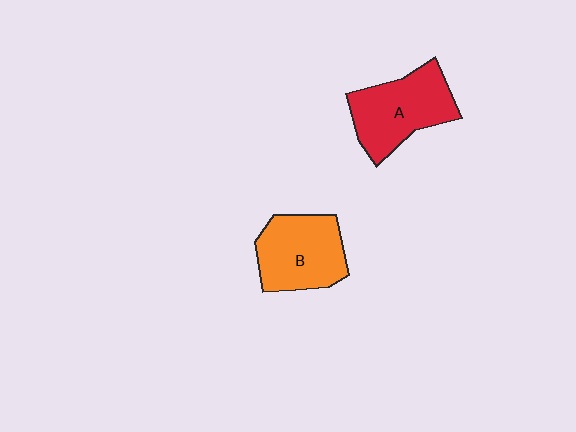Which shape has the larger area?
Shape A (red).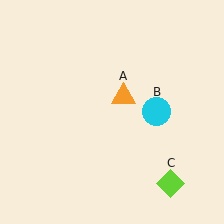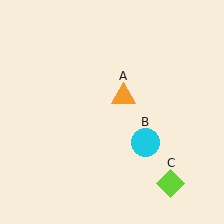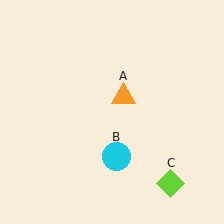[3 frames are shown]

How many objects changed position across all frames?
1 object changed position: cyan circle (object B).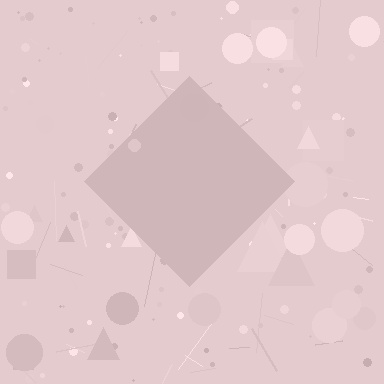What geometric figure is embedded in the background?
A diamond is embedded in the background.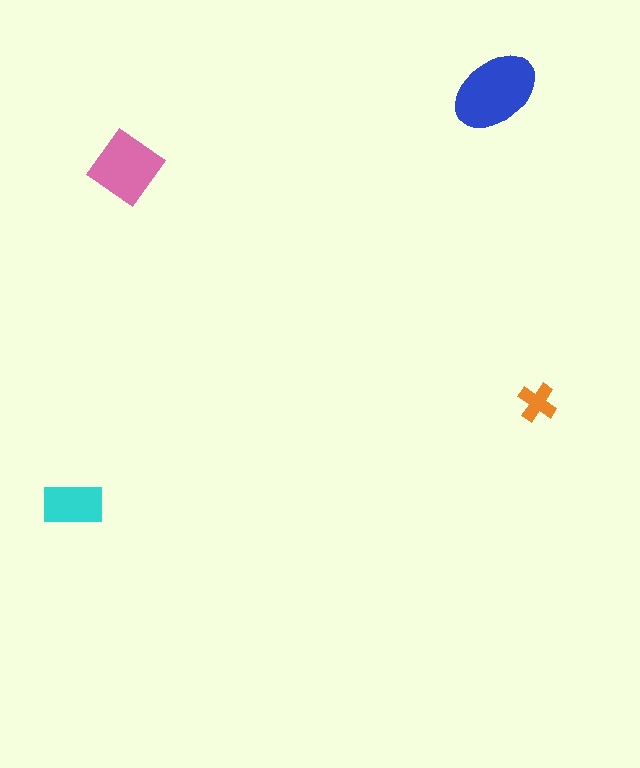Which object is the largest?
The blue ellipse.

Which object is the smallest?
The orange cross.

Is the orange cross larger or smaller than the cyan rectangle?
Smaller.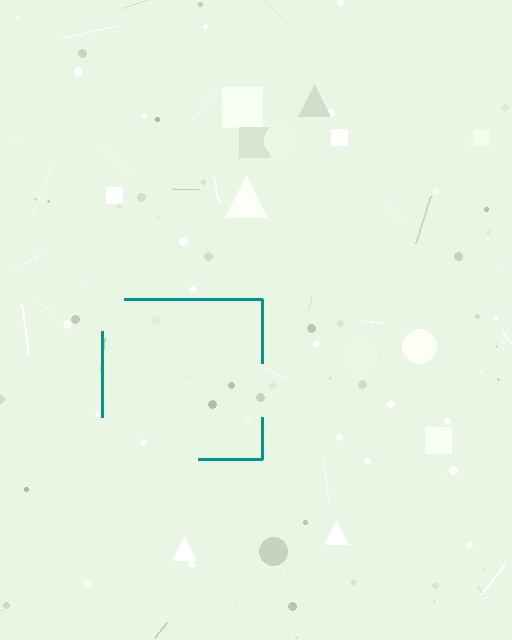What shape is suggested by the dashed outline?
The dashed outline suggests a square.